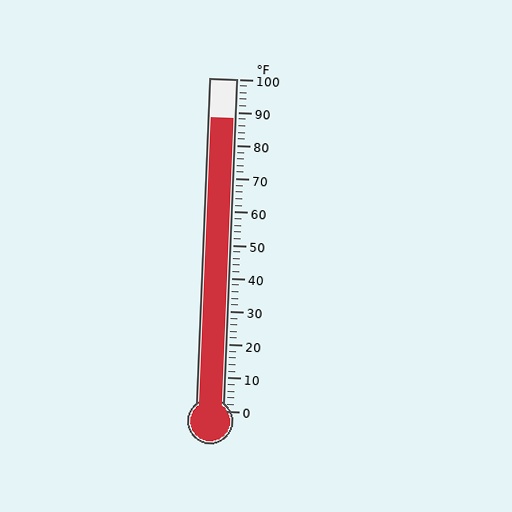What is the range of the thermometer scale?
The thermometer scale ranges from 0°F to 100°F.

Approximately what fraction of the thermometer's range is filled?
The thermometer is filled to approximately 90% of its range.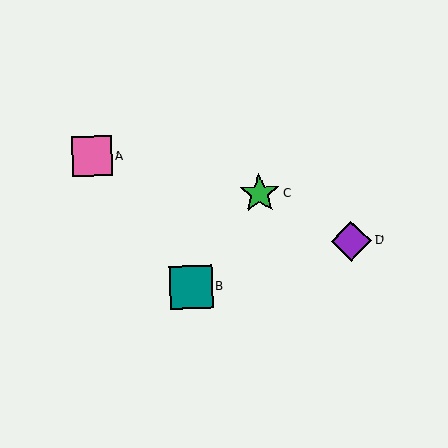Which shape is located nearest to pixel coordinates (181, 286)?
The teal square (labeled B) at (191, 288) is nearest to that location.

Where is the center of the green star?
The center of the green star is at (259, 194).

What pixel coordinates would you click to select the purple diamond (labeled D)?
Click at (351, 241) to select the purple diamond D.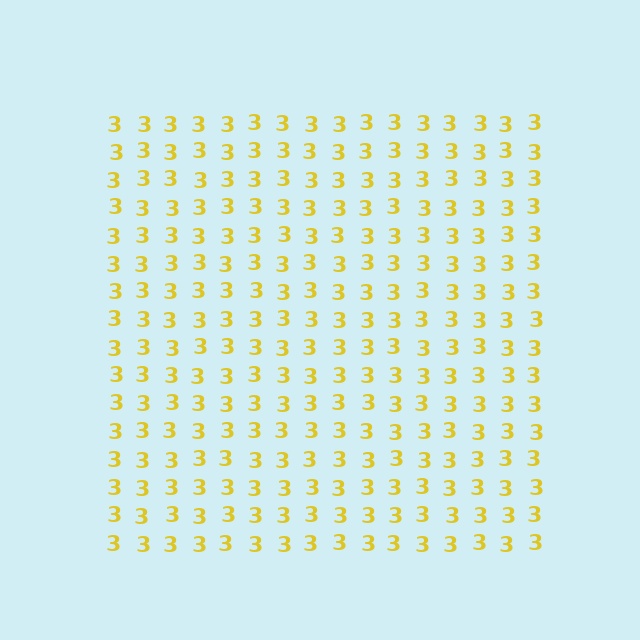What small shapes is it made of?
It is made of small digit 3's.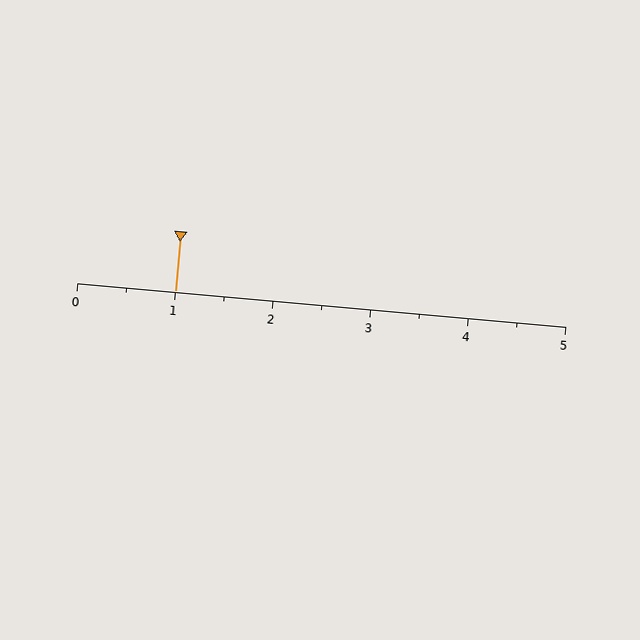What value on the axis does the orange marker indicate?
The marker indicates approximately 1.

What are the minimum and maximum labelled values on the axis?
The axis runs from 0 to 5.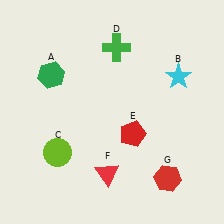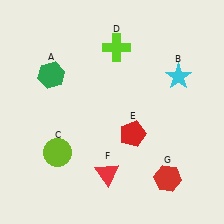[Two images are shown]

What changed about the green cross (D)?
In Image 1, D is green. In Image 2, it changed to lime.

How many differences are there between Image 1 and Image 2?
There is 1 difference between the two images.